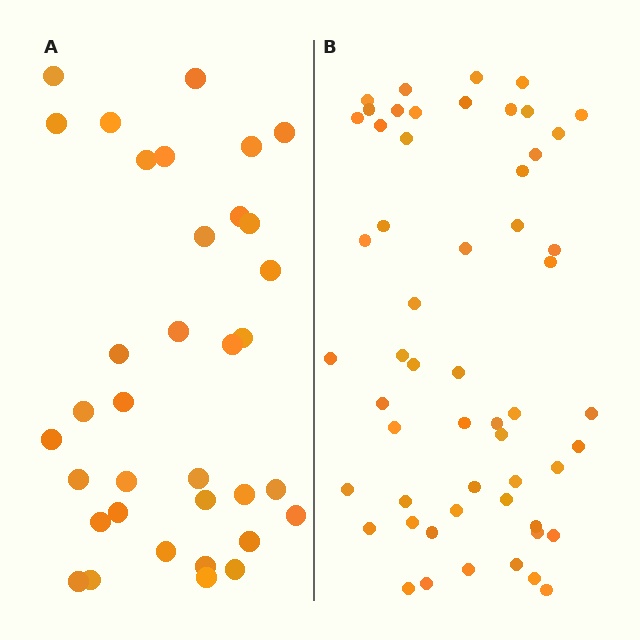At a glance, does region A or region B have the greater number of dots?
Region B (the right region) has more dots.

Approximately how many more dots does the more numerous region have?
Region B has approximately 20 more dots than region A.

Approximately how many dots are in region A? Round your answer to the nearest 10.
About 40 dots. (The exact count is 35, which rounds to 40.)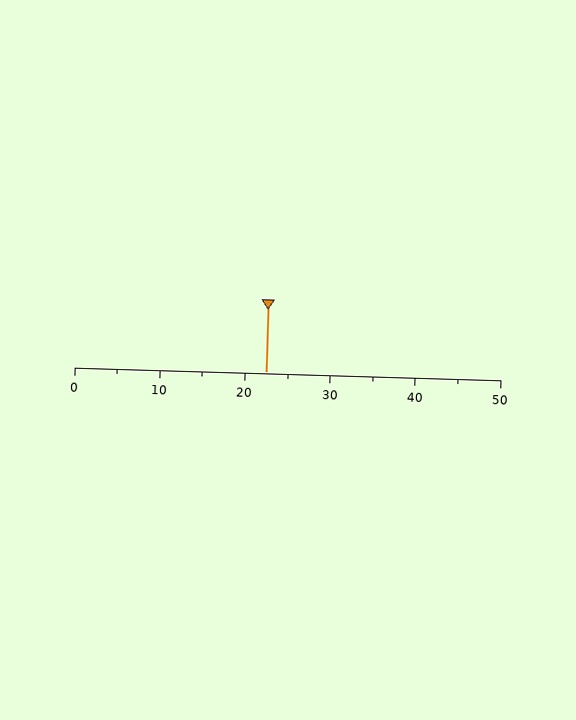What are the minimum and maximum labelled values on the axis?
The axis runs from 0 to 50.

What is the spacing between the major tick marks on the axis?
The major ticks are spaced 10 apart.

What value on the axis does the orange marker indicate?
The marker indicates approximately 22.5.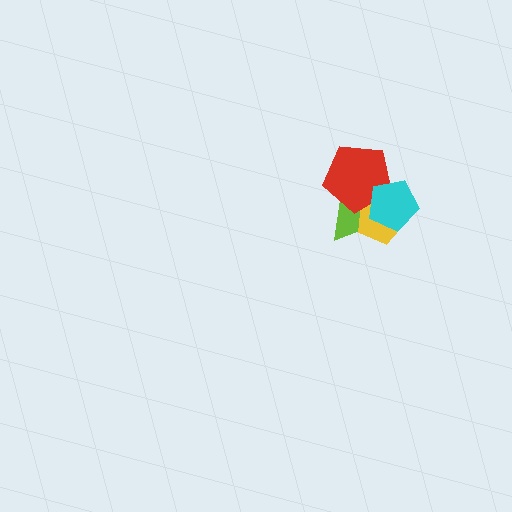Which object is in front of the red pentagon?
The cyan pentagon is in front of the red pentagon.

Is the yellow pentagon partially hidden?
Yes, it is partially covered by another shape.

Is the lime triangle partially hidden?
Yes, it is partially covered by another shape.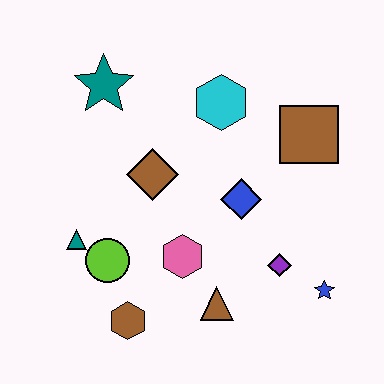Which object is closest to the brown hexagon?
The lime circle is closest to the brown hexagon.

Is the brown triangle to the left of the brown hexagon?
No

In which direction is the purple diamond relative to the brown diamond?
The purple diamond is to the right of the brown diamond.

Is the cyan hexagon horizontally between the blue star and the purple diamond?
No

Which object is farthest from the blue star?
The teal star is farthest from the blue star.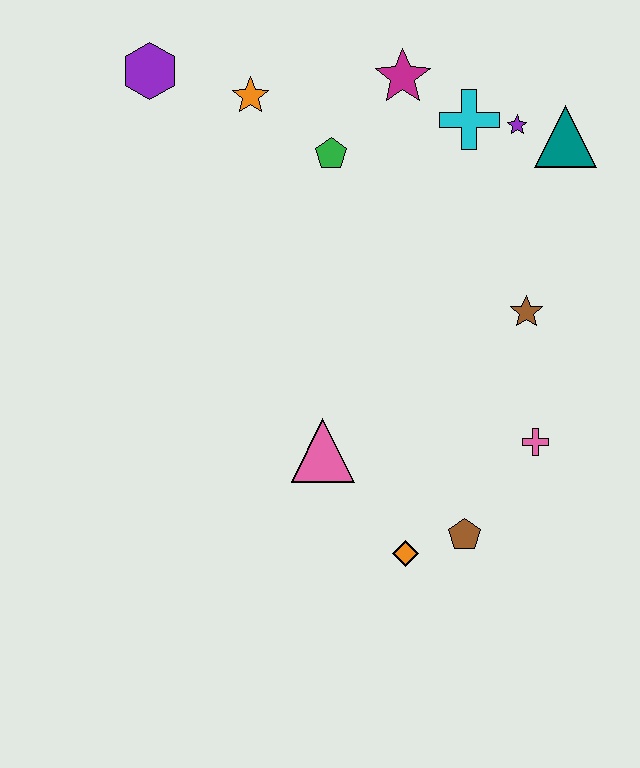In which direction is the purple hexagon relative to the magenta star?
The purple hexagon is to the left of the magenta star.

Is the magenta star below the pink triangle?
No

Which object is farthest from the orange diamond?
The purple hexagon is farthest from the orange diamond.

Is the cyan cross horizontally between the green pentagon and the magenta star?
No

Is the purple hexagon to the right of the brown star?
No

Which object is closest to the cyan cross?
The purple star is closest to the cyan cross.